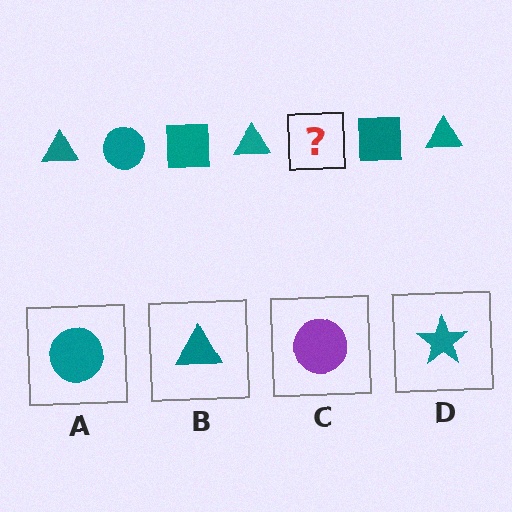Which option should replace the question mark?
Option A.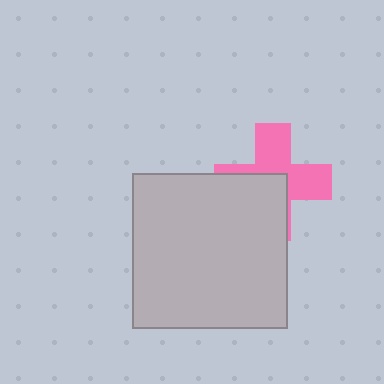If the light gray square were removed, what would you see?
You would see the complete pink cross.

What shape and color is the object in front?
The object in front is a light gray square.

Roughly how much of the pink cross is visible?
About half of it is visible (roughly 55%).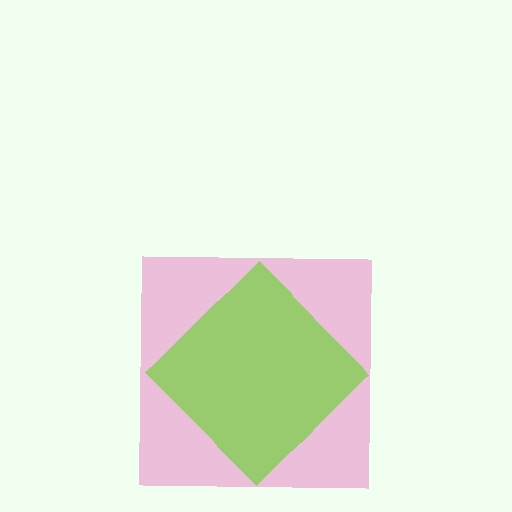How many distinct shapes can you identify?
There are 2 distinct shapes: a pink square, a lime diamond.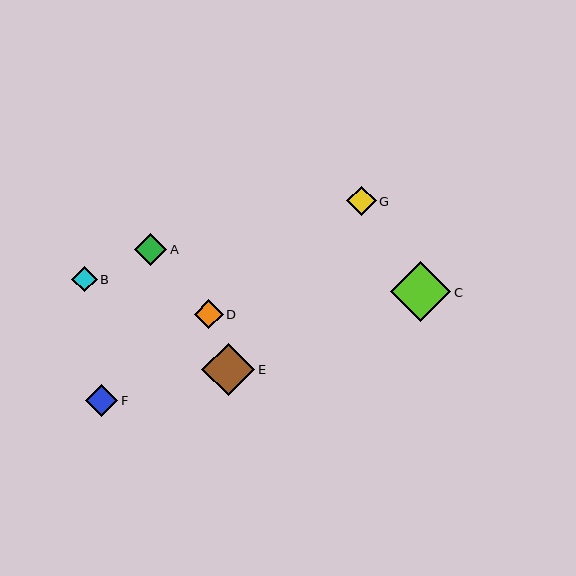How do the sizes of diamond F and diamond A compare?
Diamond F and diamond A are approximately the same size.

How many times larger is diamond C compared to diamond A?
Diamond C is approximately 1.9 times the size of diamond A.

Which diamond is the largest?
Diamond C is the largest with a size of approximately 61 pixels.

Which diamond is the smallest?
Diamond B is the smallest with a size of approximately 26 pixels.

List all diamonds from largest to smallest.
From largest to smallest: C, E, F, A, G, D, B.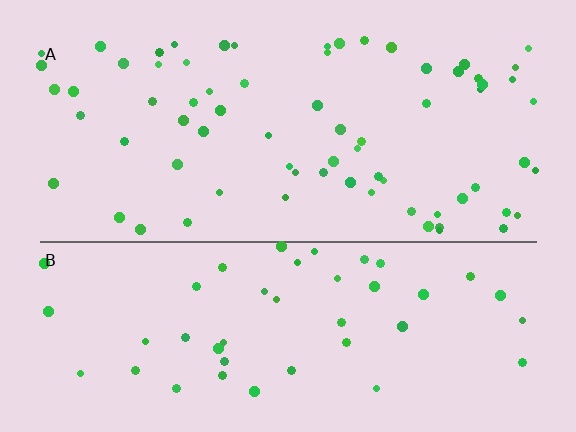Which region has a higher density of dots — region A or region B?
A (the top).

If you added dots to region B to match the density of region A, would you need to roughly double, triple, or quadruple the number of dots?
Approximately double.